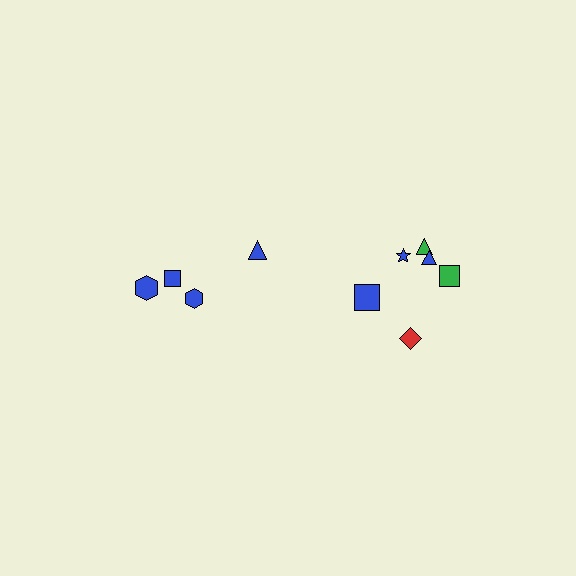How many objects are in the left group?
There are 4 objects.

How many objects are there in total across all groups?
There are 10 objects.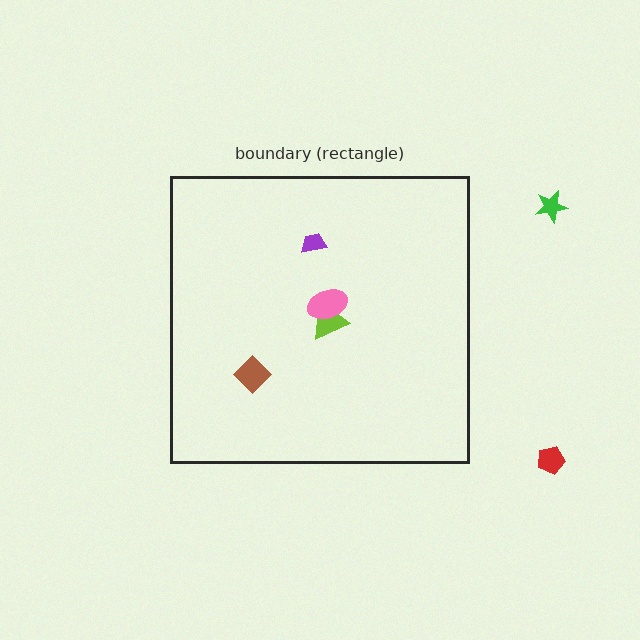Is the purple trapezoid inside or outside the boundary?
Inside.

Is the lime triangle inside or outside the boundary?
Inside.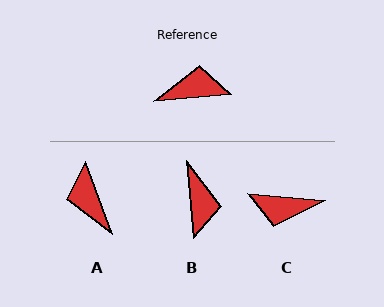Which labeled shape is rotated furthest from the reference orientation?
C, about 169 degrees away.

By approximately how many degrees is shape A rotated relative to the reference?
Approximately 105 degrees counter-clockwise.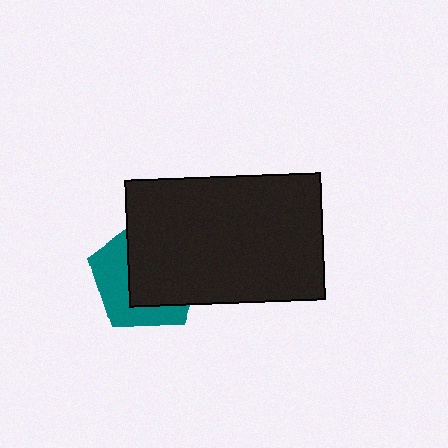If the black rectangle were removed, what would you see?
You would see the complete teal pentagon.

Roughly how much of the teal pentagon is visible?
A small part of it is visible (roughly 41%).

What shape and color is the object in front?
The object in front is a black rectangle.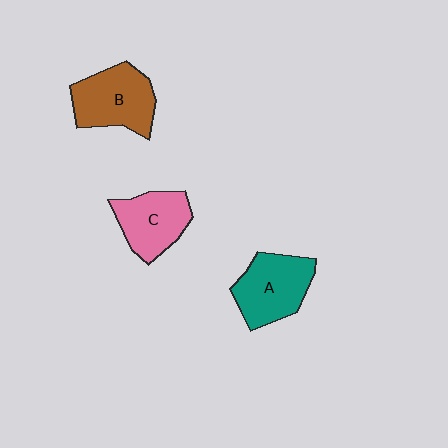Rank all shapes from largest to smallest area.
From largest to smallest: B (brown), A (teal), C (pink).